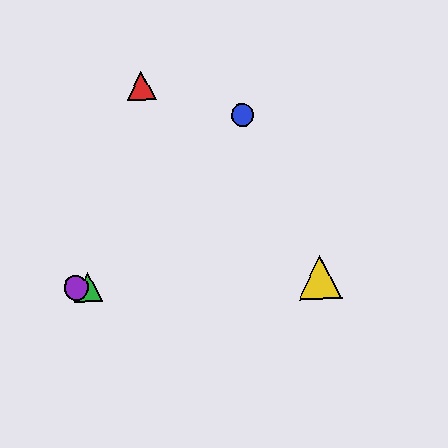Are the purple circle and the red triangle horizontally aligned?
No, the purple circle is at y≈288 and the red triangle is at y≈86.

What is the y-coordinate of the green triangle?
The green triangle is at y≈287.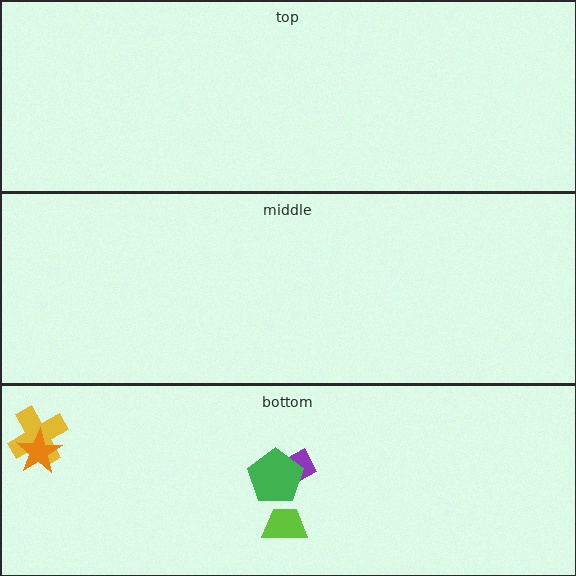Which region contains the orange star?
The bottom region.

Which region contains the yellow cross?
The bottom region.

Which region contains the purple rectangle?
The bottom region.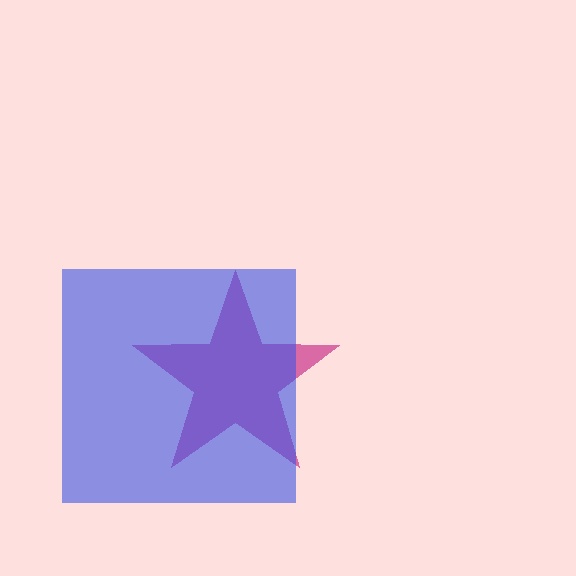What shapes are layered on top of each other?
The layered shapes are: a magenta star, a blue square.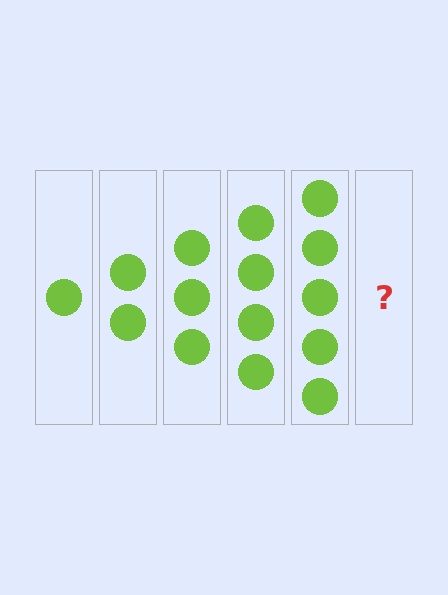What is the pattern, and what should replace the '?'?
The pattern is that each step adds one more circle. The '?' should be 6 circles.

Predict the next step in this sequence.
The next step is 6 circles.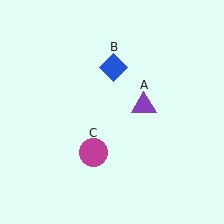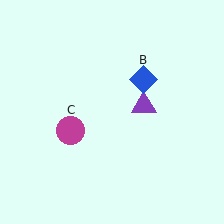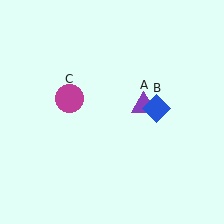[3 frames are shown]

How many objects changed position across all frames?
2 objects changed position: blue diamond (object B), magenta circle (object C).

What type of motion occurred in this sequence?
The blue diamond (object B), magenta circle (object C) rotated clockwise around the center of the scene.